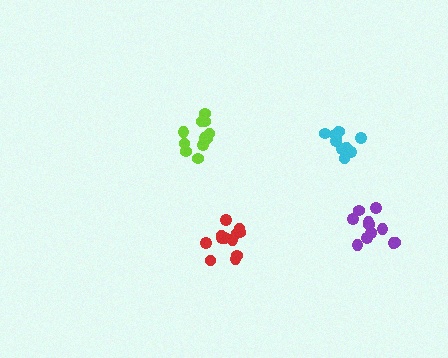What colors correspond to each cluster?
The clusters are colored: cyan, lime, purple, red.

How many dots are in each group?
Group 1: 12 dots, Group 2: 11 dots, Group 3: 12 dots, Group 4: 12 dots (47 total).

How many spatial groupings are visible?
There are 4 spatial groupings.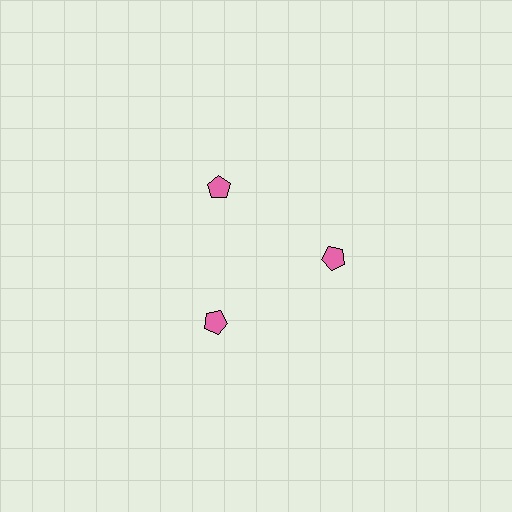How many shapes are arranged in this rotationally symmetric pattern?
There are 3 shapes, arranged in 3 groups of 1.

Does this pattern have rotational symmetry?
Yes, this pattern has 3-fold rotational symmetry. It looks the same after rotating 120 degrees around the center.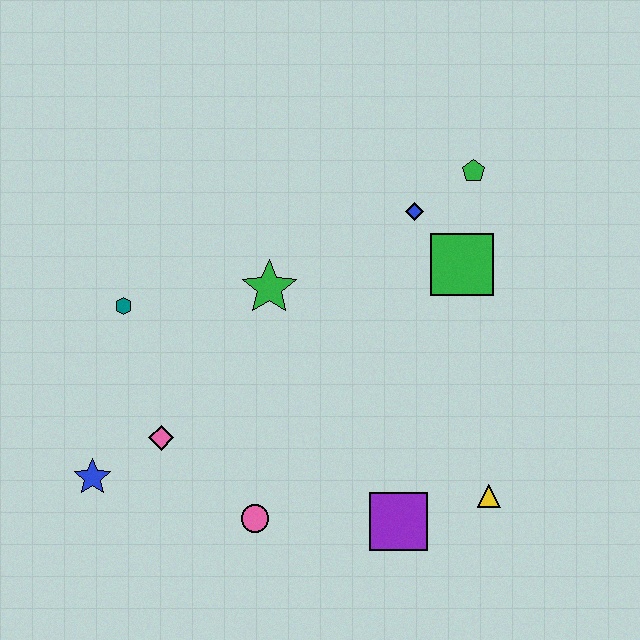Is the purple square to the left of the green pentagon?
Yes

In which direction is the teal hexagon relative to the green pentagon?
The teal hexagon is to the left of the green pentagon.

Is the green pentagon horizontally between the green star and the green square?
No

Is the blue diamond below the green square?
No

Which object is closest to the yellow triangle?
The purple square is closest to the yellow triangle.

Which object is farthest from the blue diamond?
The blue star is farthest from the blue diamond.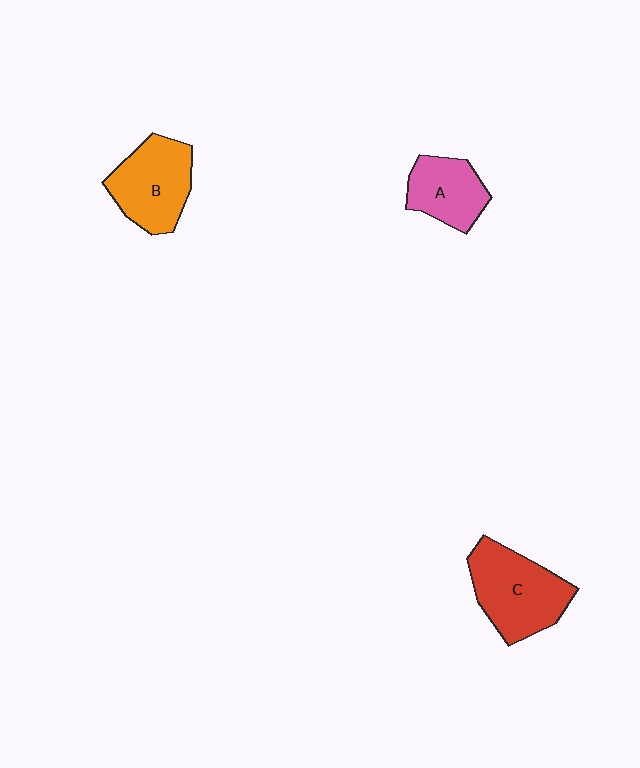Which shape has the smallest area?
Shape A (pink).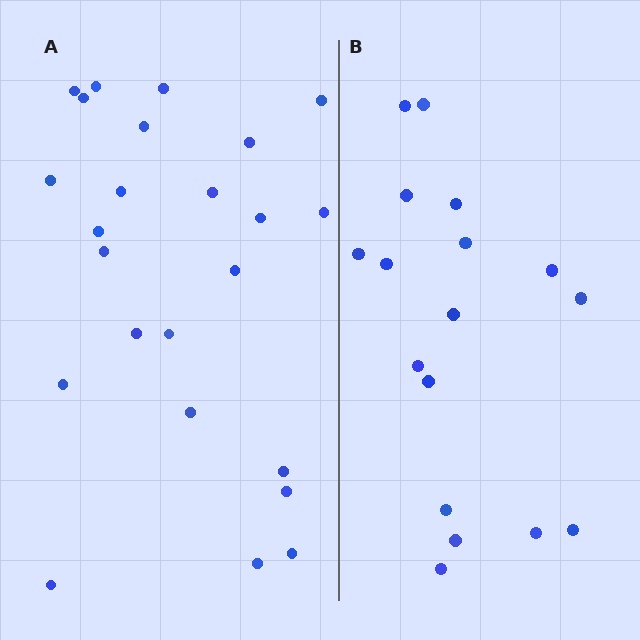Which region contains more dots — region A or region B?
Region A (the left region) has more dots.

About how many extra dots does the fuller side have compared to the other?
Region A has roughly 8 or so more dots than region B.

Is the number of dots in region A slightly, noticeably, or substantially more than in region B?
Region A has noticeably more, but not dramatically so. The ratio is roughly 1.4 to 1.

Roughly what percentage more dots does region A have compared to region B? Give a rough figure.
About 40% more.